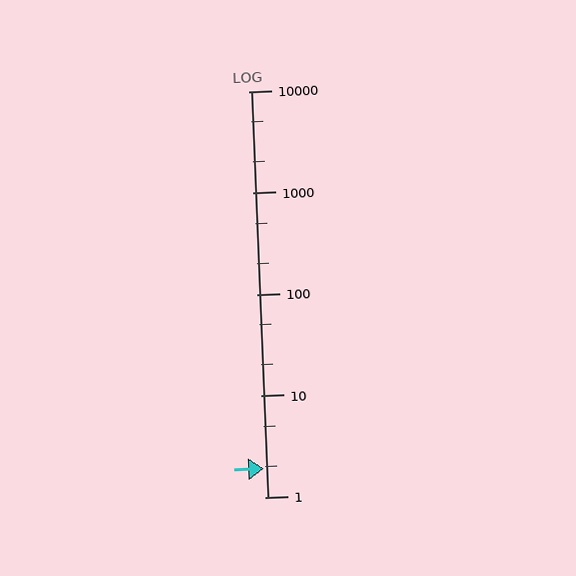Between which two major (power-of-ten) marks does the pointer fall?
The pointer is between 1 and 10.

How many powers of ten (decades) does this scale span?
The scale spans 4 decades, from 1 to 10000.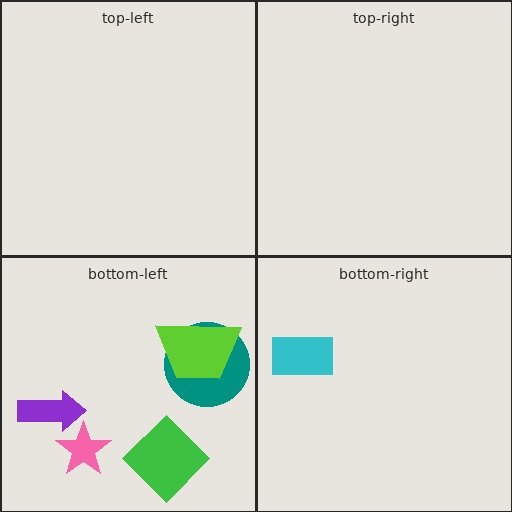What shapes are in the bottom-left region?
The purple arrow, the teal circle, the green diamond, the lime trapezoid, the pink star.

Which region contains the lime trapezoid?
The bottom-left region.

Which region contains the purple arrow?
The bottom-left region.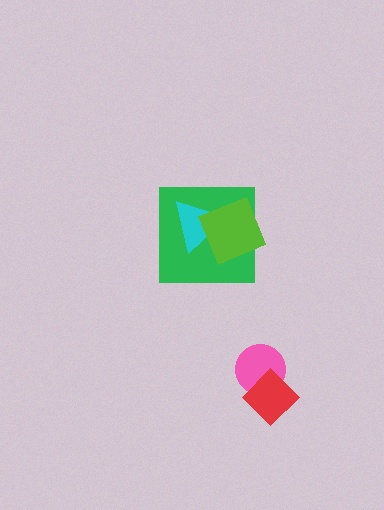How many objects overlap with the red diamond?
1 object overlaps with the red diamond.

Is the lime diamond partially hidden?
No, no other shape covers it.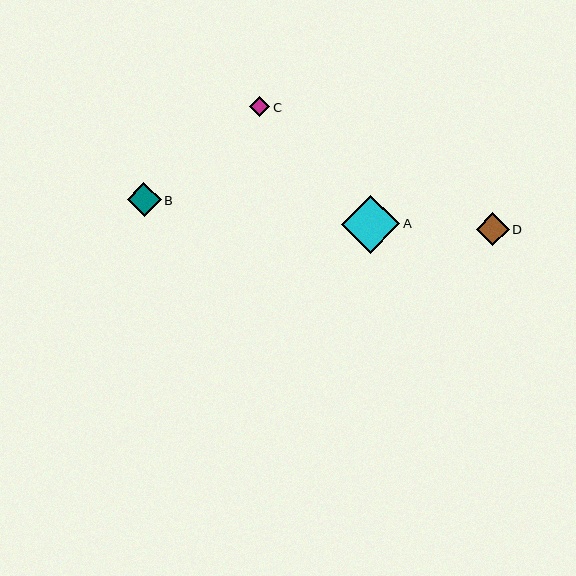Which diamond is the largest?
Diamond A is the largest with a size of approximately 58 pixels.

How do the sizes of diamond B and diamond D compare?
Diamond B and diamond D are approximately the same size.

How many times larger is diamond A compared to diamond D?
Diamond A is approximately 1.8 times the size of diamond D.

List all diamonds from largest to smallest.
From largest to smallest: A, B, D, C.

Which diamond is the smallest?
Diamond C is the smallest with a size of approximately 20 pixels.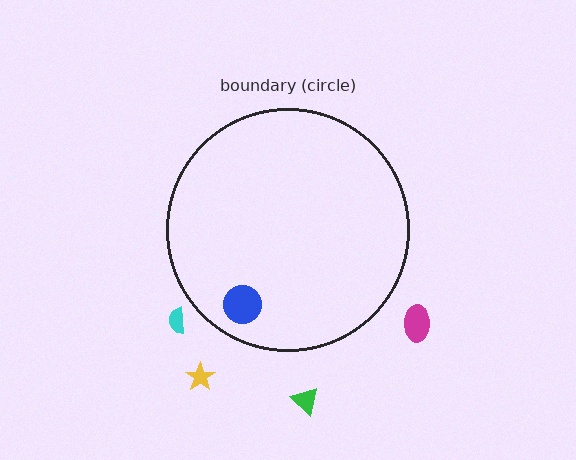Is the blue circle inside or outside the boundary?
Inside.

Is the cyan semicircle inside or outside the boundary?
Outside.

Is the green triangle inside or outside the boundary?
Outside.